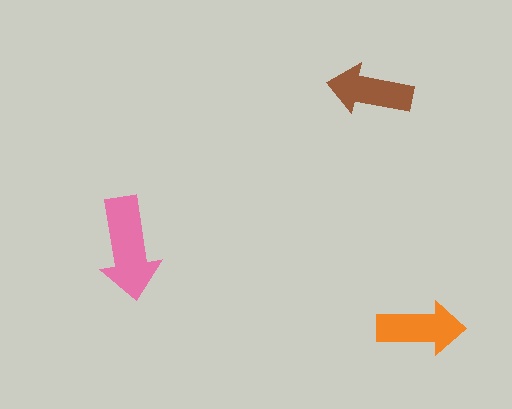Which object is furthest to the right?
The orange arrow is rightmost.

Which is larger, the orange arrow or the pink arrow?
The pink one.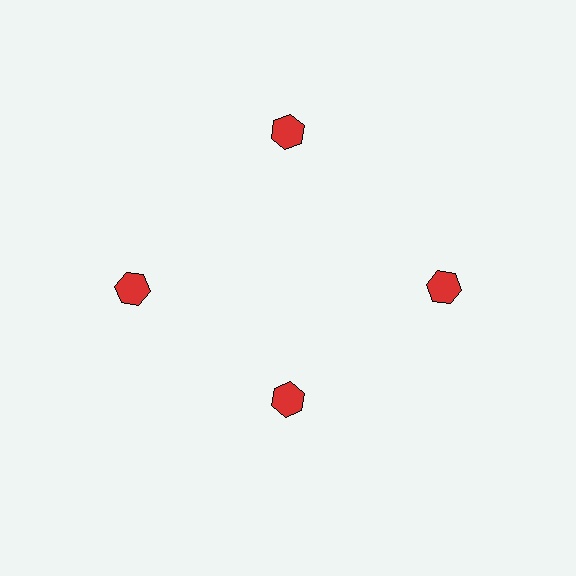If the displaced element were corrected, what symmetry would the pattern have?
It would have 4-fold rotational symmetry — the pattern would map onto itself every 90 degrees.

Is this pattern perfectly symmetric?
No. The 4 red hexagons are arranged in a ring, but one element near the 6 o'clock position is pulled inward toward the center, breaking the 4-fold rotational symmetry.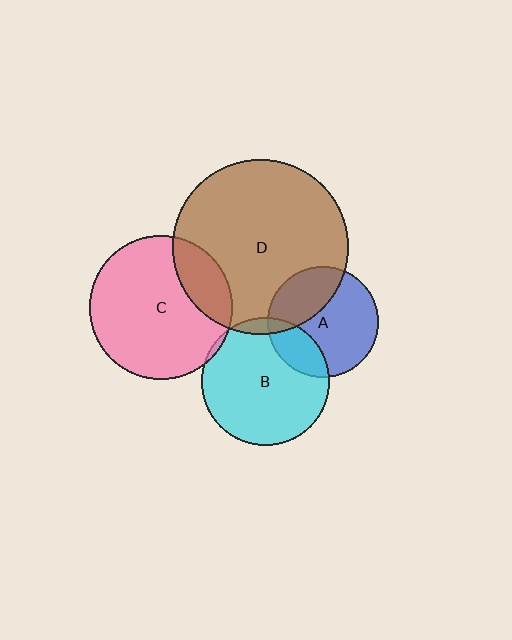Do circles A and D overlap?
Yes.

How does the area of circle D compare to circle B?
Approximately 1.9 times.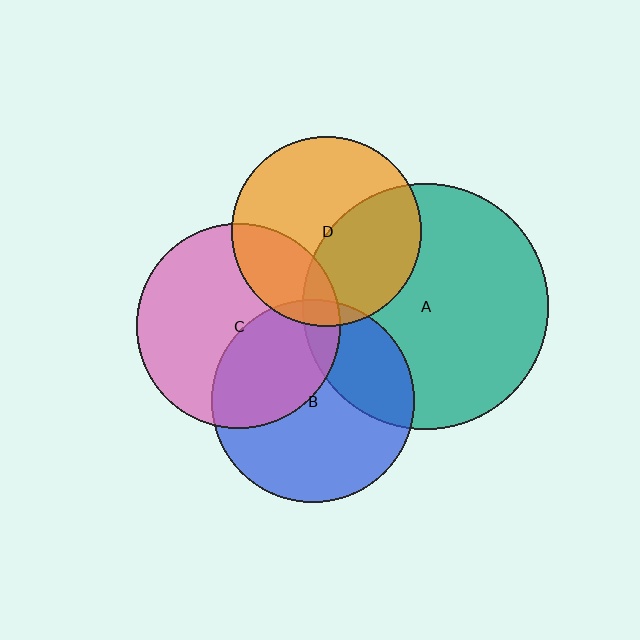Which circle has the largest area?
Circle A (teal).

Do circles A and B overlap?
Yes.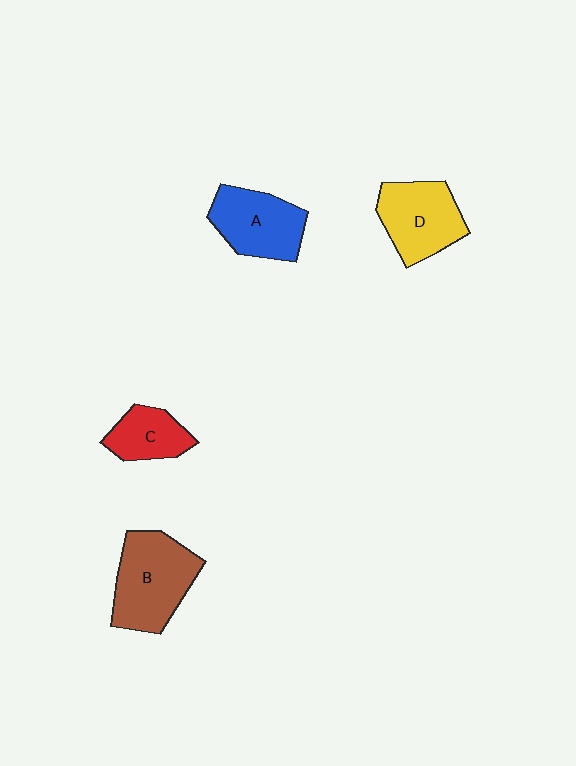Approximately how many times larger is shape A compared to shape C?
Approximately 1.5 times.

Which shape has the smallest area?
Shape C (red).